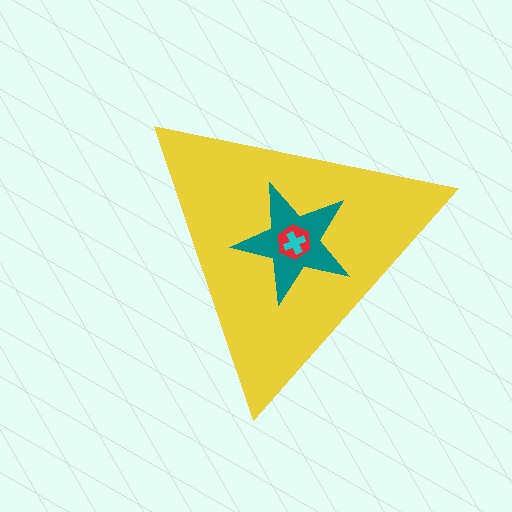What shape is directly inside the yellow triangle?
The teal star.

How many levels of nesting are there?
4.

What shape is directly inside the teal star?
The red hexagon.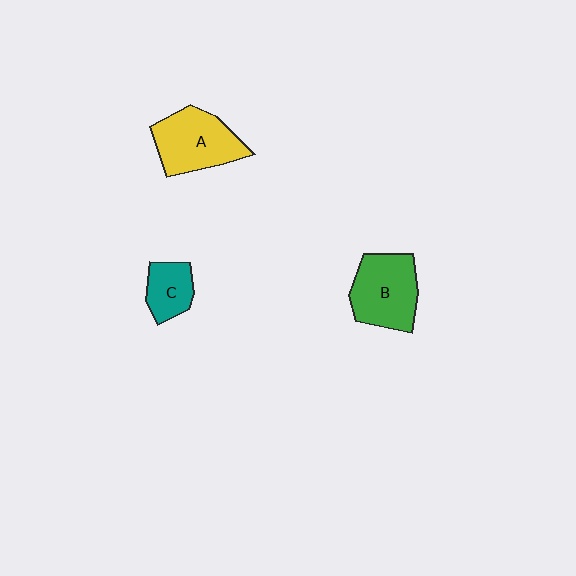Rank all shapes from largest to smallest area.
From largest to smallest: A (yellow), B (green), C (teal).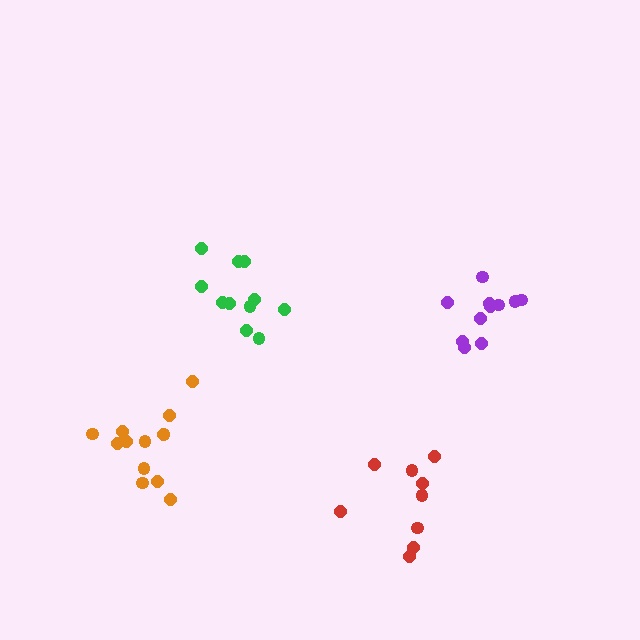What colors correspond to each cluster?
The clusters are colored: green, red, purple, orange.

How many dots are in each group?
Group 1: 11 dots, Group 2: 9 dots, Group 3: 11 dots, Group 4: 13 dots (44 total).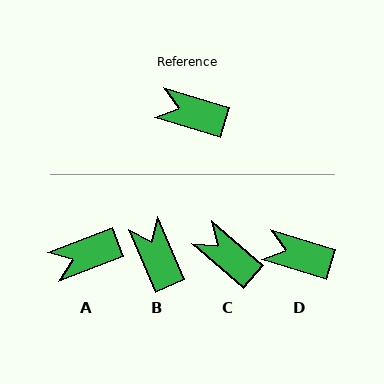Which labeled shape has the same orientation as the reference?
D.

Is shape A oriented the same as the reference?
No, it is off by about 38 degrees.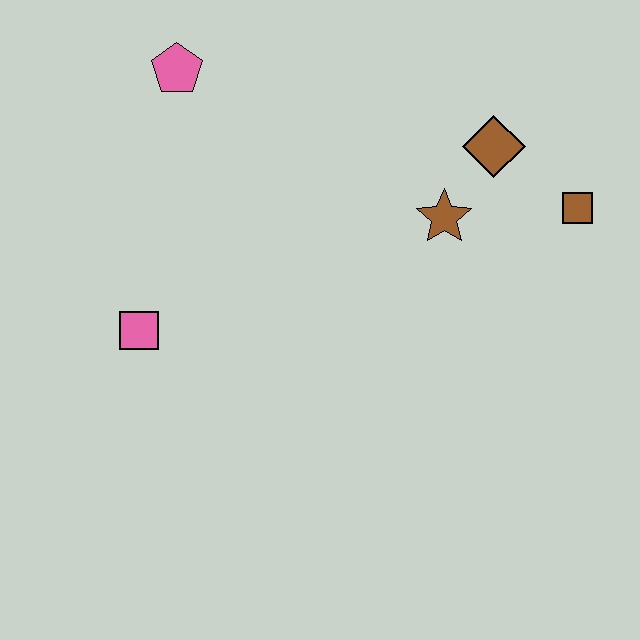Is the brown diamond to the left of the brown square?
Yes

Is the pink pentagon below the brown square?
No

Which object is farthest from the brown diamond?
The pink square is farthest from the brown diamond.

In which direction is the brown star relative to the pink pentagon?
The brown star is to the right of the pink pentagon.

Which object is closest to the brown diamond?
The brown star is closest to the brown diamond.